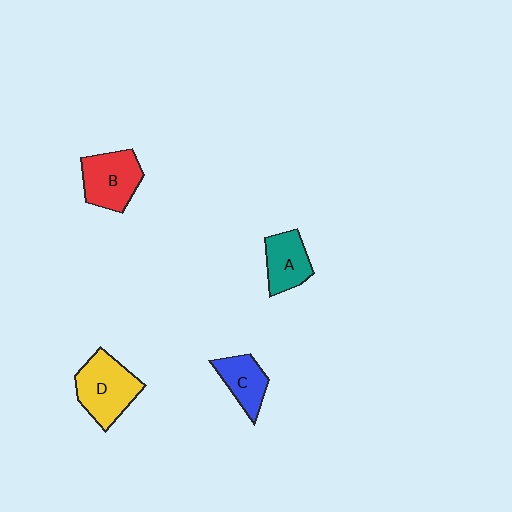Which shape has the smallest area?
Shape C (blue).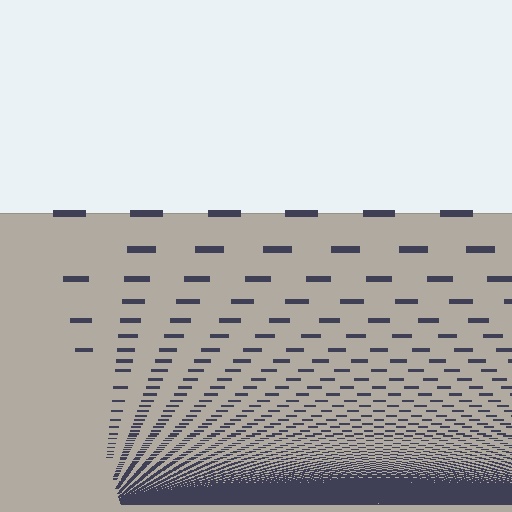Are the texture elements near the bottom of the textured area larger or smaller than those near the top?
Smaller. The gradient is inverted — elements near the bottom are smaller and denser.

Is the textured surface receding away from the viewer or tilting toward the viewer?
The surface appears to tilt toward the viewer. Texture elements get larger and sparser toward the top.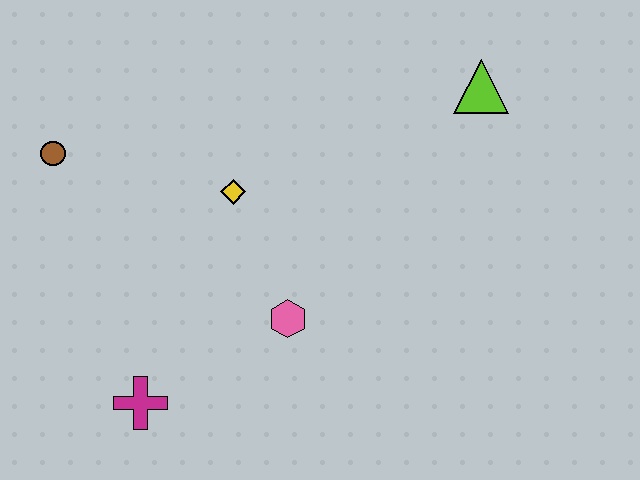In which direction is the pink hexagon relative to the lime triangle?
The pink hexagon is below the lime triangle.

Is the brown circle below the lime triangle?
Yes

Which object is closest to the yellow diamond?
The pink hexagon is closest to the yellow diamond.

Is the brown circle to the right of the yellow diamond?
No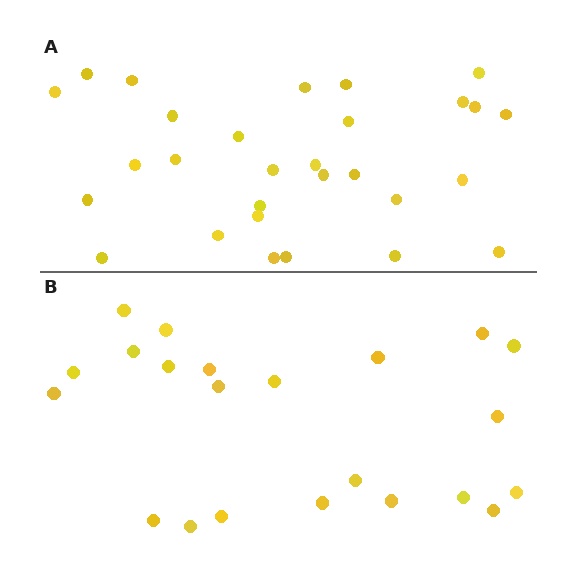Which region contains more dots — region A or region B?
Region A (the top region) has more dots.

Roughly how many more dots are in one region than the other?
Region A has roughly 8 or so more dots than region B.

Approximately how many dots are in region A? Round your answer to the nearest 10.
About 30 dots. (The exact count is 29, which rounds to 30.)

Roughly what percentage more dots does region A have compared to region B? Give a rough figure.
About 30% more.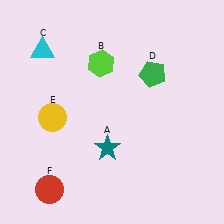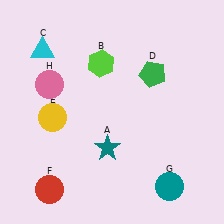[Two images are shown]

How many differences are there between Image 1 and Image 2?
There are 2 differences between the two images.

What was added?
A teal circle (G), a pink circle (H) were added in Image 2.